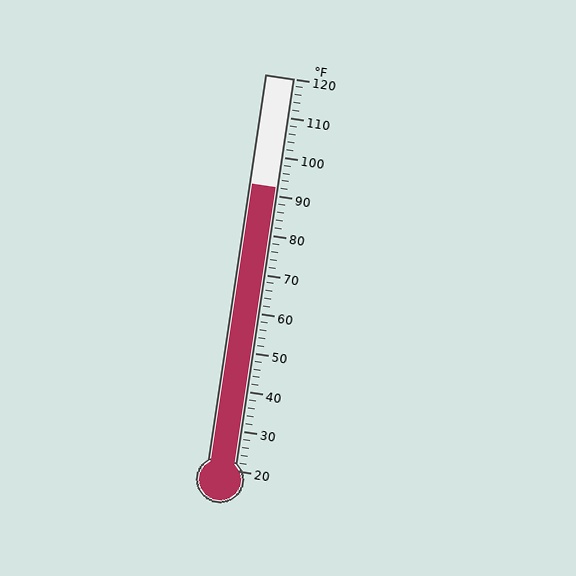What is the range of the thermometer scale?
The thermometer scale ranges from 20°F to 120°F.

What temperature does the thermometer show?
The thermometer shows approximately 92°F.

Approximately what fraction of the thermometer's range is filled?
The thermometer is filled to approximately 70% of its range.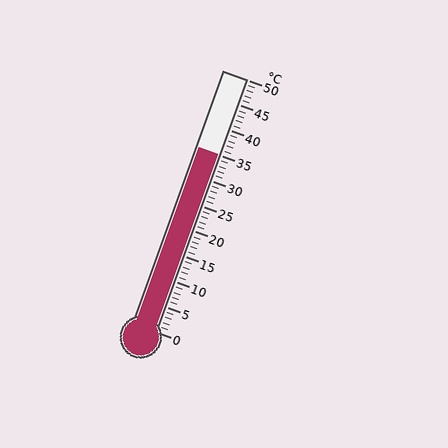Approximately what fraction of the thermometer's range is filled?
The thermometer is filled to approximately 70% of its range.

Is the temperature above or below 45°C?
The temperature is below 45°C.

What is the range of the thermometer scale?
The thermometer scale ranges from 0°C to 50°C.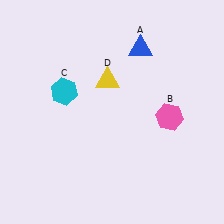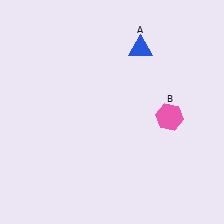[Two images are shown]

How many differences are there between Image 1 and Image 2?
There are 2 differences between the two images.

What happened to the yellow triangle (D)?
The yellow triangle (D) was removed in Image 2. It was in the top-left area of Image 1.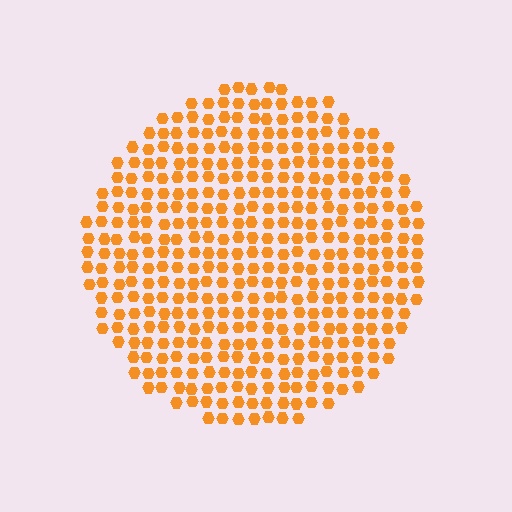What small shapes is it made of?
It is made of small hexagons.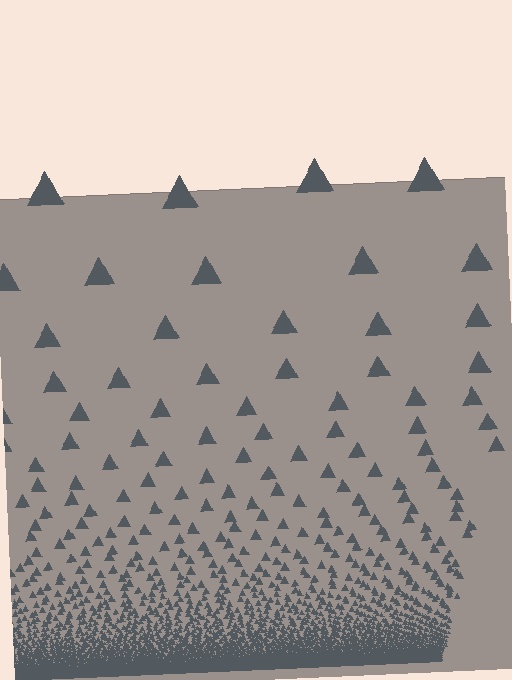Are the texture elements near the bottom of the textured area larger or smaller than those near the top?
Smaller. The gradient is inverted — elements near the bottom are smaller and denser.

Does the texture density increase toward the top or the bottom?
Density increases toward the bottom.